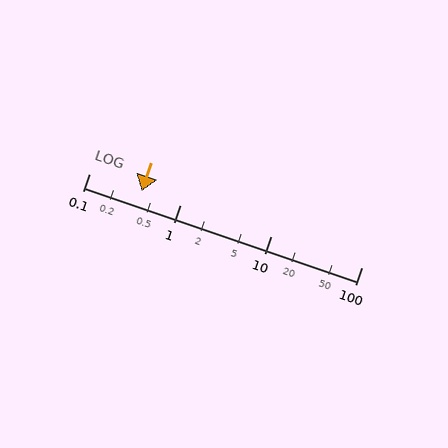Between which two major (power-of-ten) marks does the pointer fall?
The pointer is between 0.1 and 1.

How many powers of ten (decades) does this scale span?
The scale spans 3 decades, from 0.1 to 100.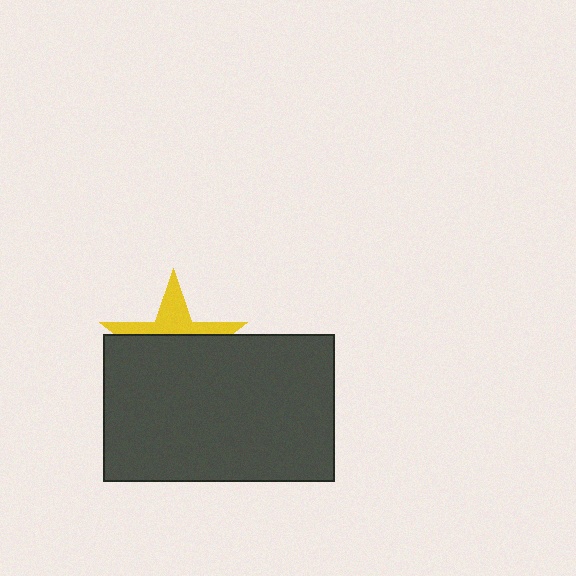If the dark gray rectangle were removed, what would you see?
You would see the complete yellow star.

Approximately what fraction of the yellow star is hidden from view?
Roughly 64% of the yellow star is hidden behind the dark gray rectangle.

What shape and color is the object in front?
The object in front is a dark gray rectangle.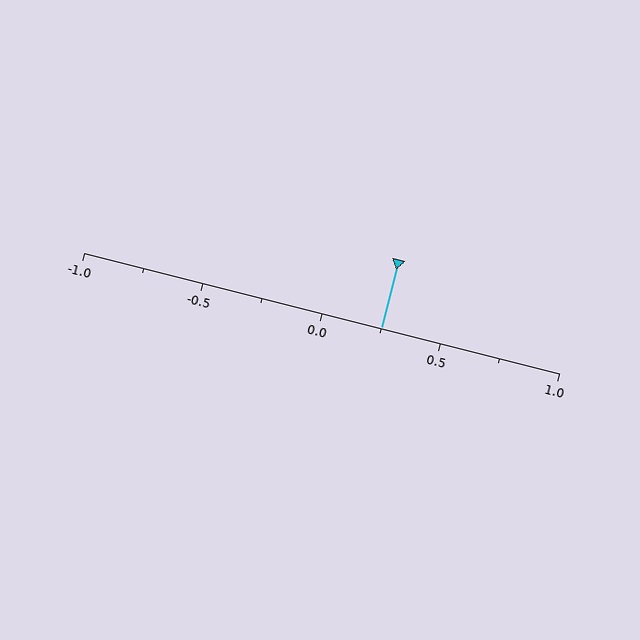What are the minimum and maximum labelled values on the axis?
The axis runs from -1.0 to 1.0.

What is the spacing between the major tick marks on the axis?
The major ticks are spaced 0.5 apart.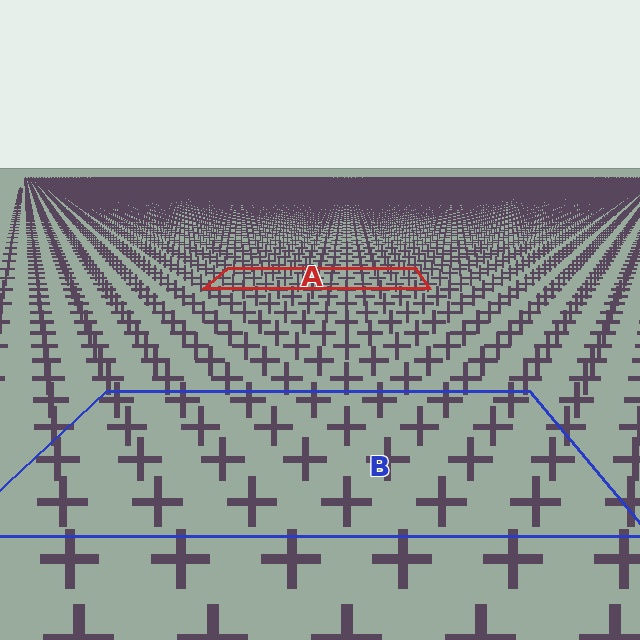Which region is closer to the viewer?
Region B is closer. The texture elements there are larger and more spread out.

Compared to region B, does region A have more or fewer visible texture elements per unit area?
Region A has more texture elements per unit area — they are packed more densely because it is farther away.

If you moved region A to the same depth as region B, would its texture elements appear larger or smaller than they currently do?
They would appear larger. At a closer depth, the same texture elements are projected at a bigger on-screen size.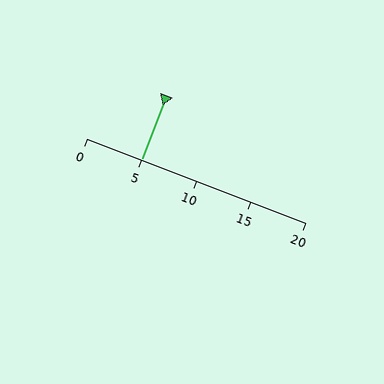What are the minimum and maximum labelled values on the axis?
The axis runs from 0 to 20.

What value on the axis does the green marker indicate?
The marker indicates approximately 5.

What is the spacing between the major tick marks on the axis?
The major ticks are spaced 5 apart.